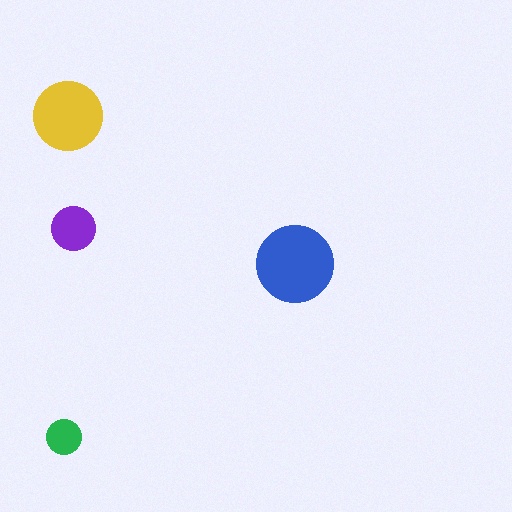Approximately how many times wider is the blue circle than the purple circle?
About 2 times wider.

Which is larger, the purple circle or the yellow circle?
The yellow one.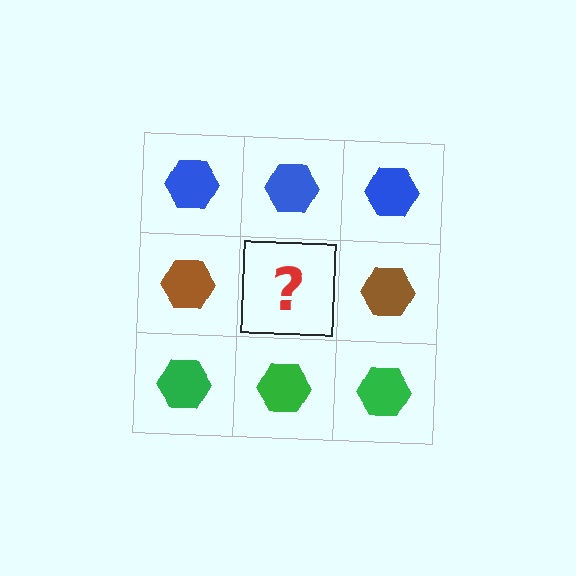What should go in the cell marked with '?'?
The missing cell should contain a brown hexagon.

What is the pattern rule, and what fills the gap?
The rule is that each row has a consistent color. The gap should be filled with a brown hexagon.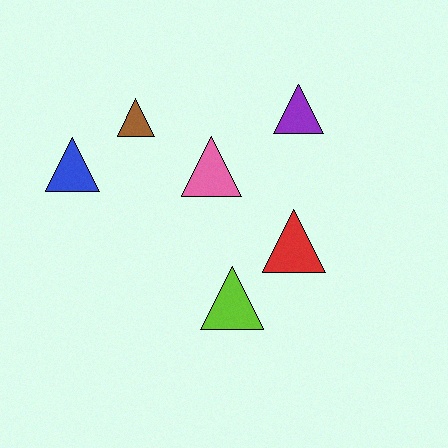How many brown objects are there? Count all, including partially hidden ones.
There is 1 brown object.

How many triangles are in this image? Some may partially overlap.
There are 6 triangles.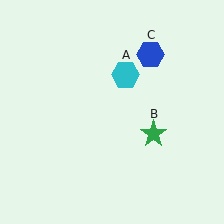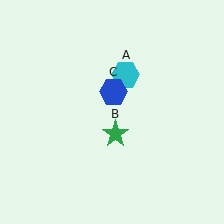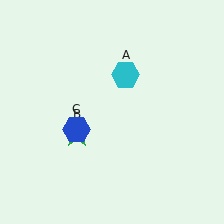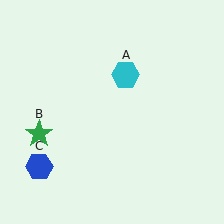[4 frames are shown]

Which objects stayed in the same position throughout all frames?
Cyan hexagon (object A) remained stationary.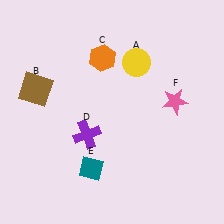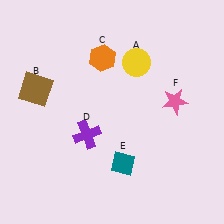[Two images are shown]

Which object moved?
The teal diamond (E) moved right.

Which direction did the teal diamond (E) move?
The teal diamond (E) moved right.